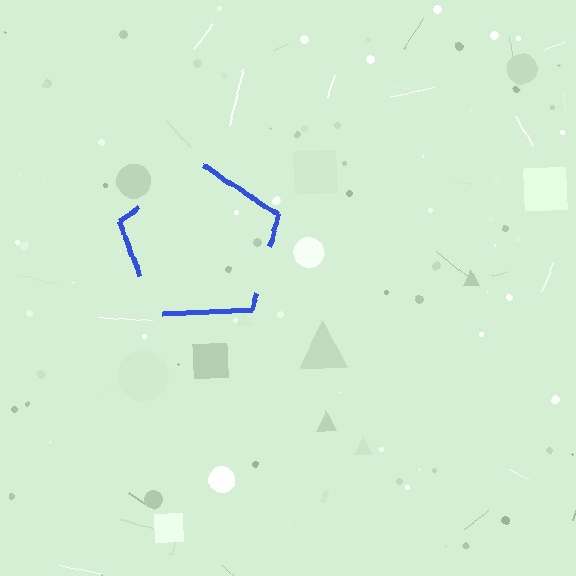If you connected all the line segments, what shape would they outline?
They would outline a pentagon.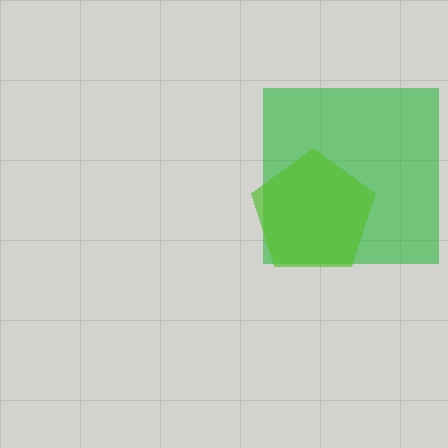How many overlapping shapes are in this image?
There are 2 overlapping shapes in the image.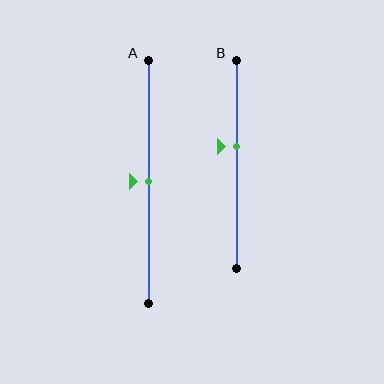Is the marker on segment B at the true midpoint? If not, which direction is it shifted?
No, the marker on segment B is shifted upward by about 9% of the segment length.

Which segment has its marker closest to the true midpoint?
Segment A has its marker closest to the true midpoint.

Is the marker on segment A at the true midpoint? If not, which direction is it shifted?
Yes, the marker on segment A is at the true midpoint.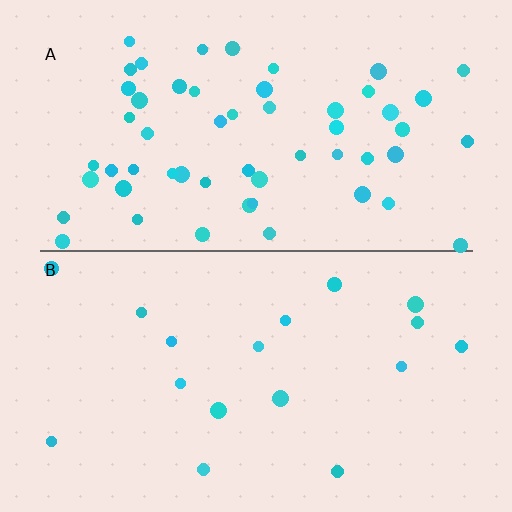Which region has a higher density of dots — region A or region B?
A (the top).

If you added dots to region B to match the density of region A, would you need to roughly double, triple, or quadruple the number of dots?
Approximately triple.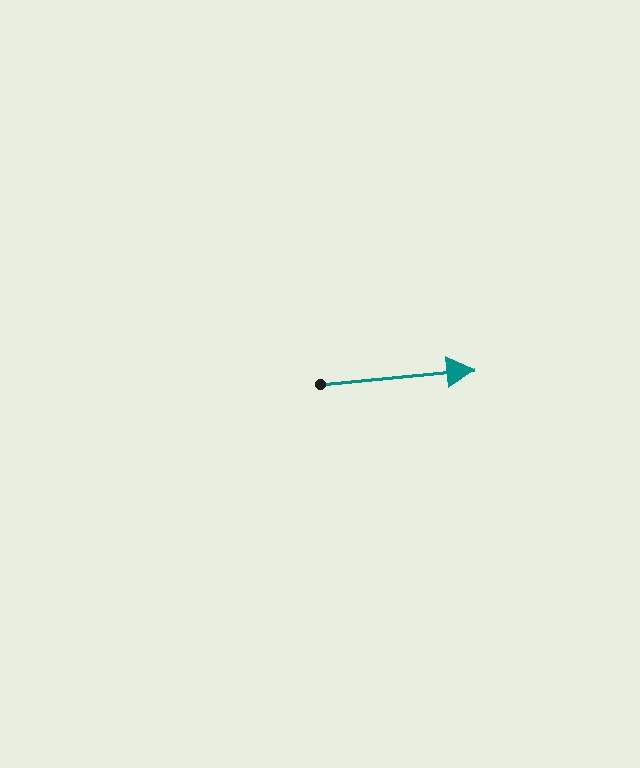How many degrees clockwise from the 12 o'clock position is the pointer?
Approximately 84 degrees.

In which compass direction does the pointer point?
East.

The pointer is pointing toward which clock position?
Roughly 3 o'clock.